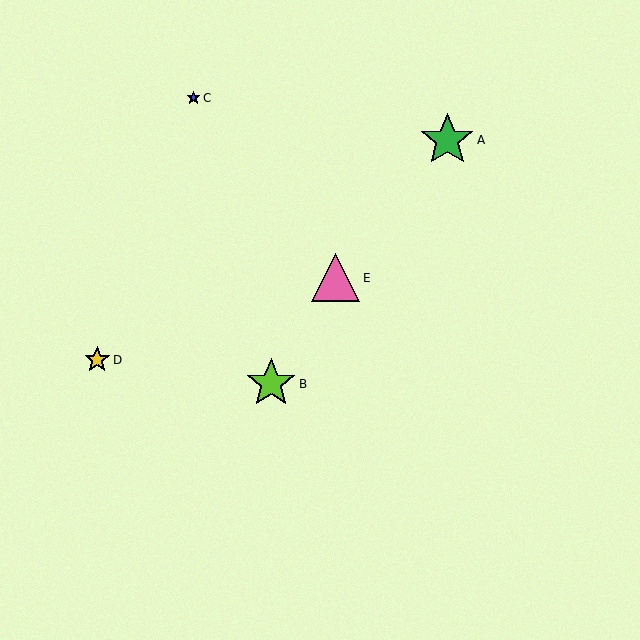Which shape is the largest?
The green star (labeled A) is the largest.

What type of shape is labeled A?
Shape A is a green star.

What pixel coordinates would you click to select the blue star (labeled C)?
Click at (194, 98) to select the blue star C.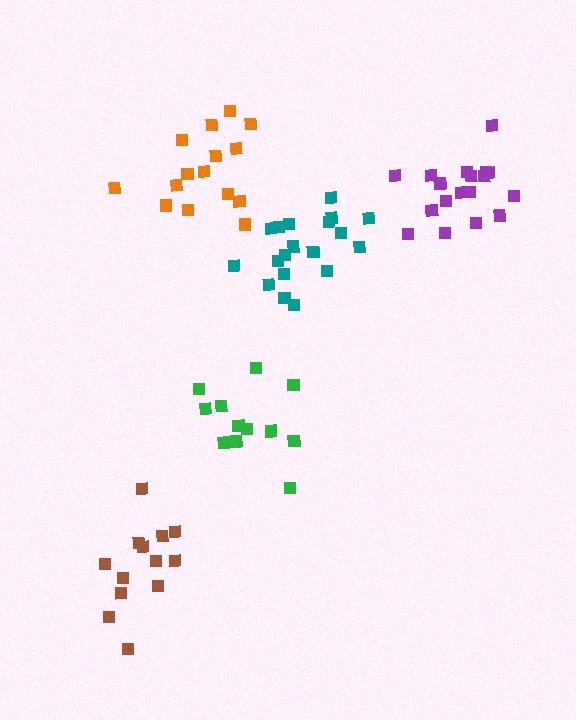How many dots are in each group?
Group 1: 19 dots, Group 2: 13 dots, Group 3: 15 dots, Group 4: 13 dots, Group 5: 19 dots (79 total).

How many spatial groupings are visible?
There are 5 spatial groupings.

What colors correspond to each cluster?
The clusters are colored: teal, brown, orange, green, purple.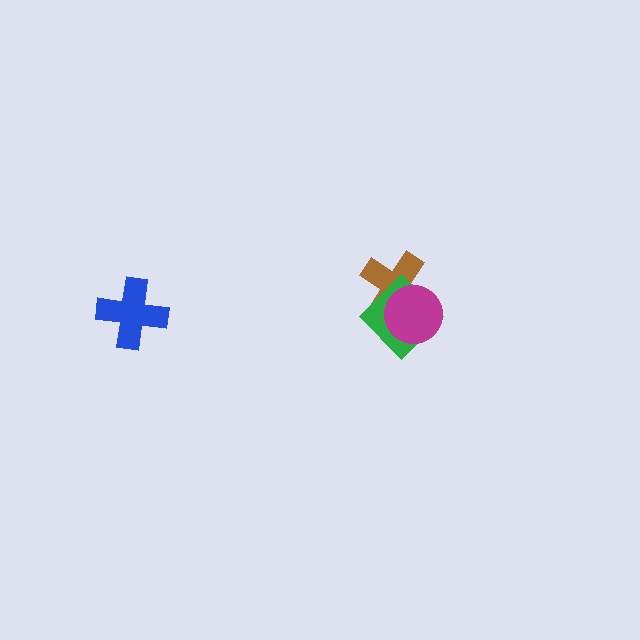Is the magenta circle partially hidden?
No, no other shape covers it.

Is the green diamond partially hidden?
Yes, it is partially covered by another shape.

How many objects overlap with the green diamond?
2 objects overlap with the green diamond.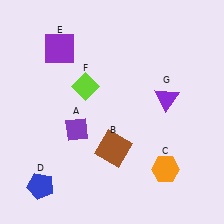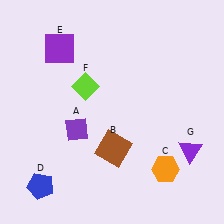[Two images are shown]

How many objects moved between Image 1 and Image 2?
1 object moved between the two images.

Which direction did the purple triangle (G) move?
The purple triangle (G) moved down.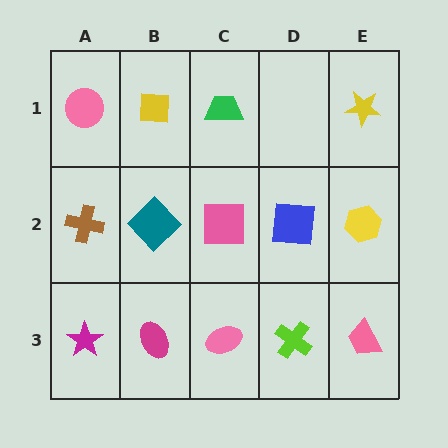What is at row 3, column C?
A pink ellipse.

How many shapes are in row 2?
5 shapes.